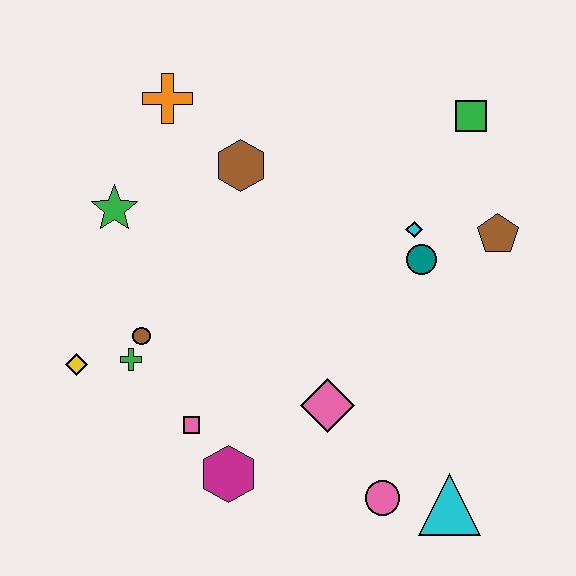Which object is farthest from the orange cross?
The cyan triangle is farthest from the orange cross.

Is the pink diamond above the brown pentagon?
No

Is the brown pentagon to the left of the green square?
No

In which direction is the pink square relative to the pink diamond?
The pink square is to the left of the pink diamond.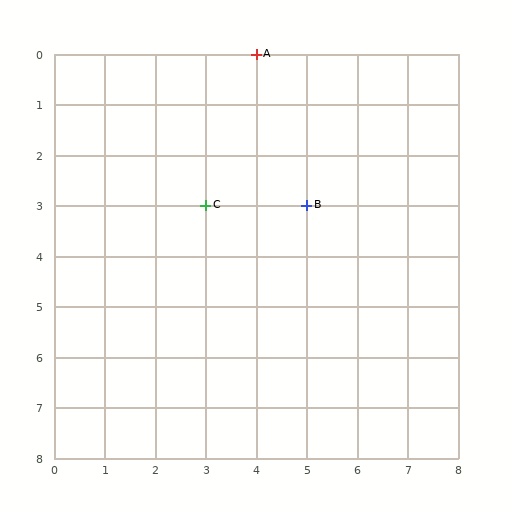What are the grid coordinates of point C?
Point C is at grid coordinates (3, 3).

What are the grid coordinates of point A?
Point A is at grid coordinates (4, 0).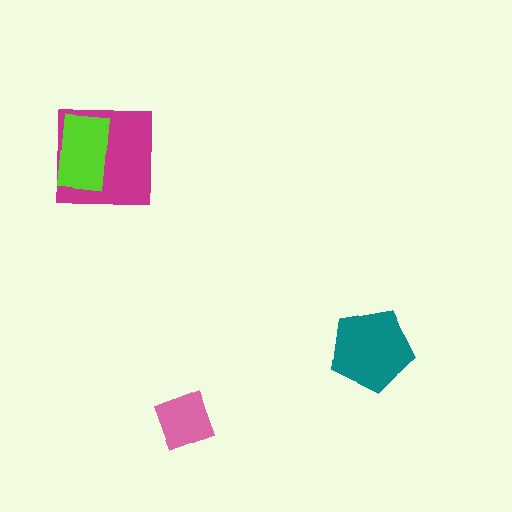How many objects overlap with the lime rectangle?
1 object overlaps with the lime rectangle.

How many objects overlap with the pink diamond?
0 objects overlap with the pink diamond.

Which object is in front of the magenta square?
The lime rectangle is in front of the magenta square.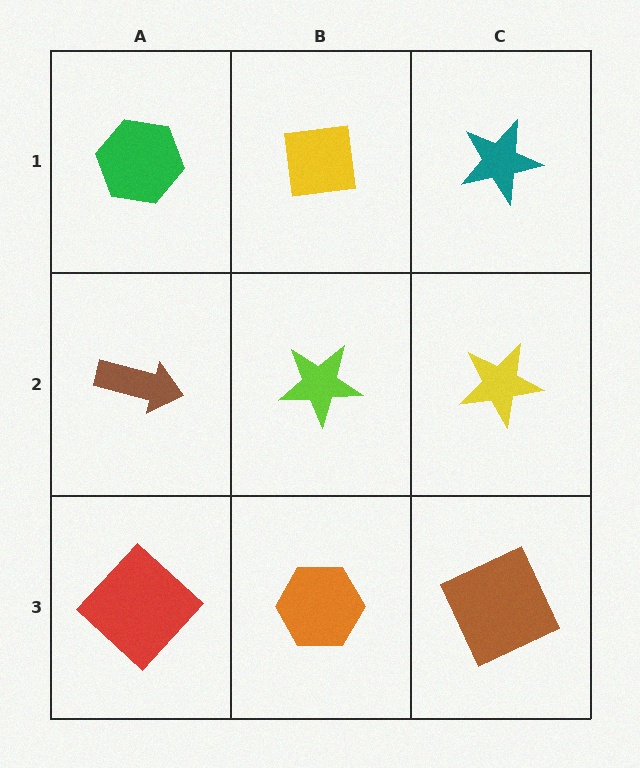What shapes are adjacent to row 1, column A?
A brown arrow (row 2, column A), a yellow square (row 1, column B).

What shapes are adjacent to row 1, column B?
A lime star (row 2, column B), a green hexagon (row 1, column A), a teal star (row 1, column C).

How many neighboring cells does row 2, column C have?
3.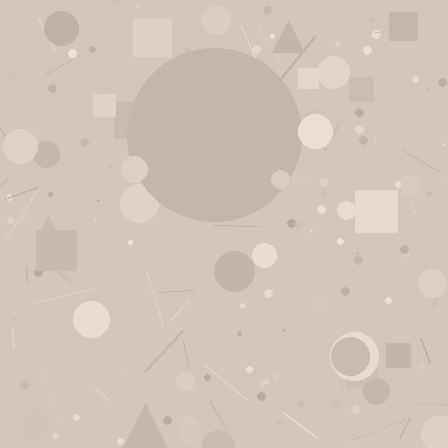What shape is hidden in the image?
A circle is hidden in the image.